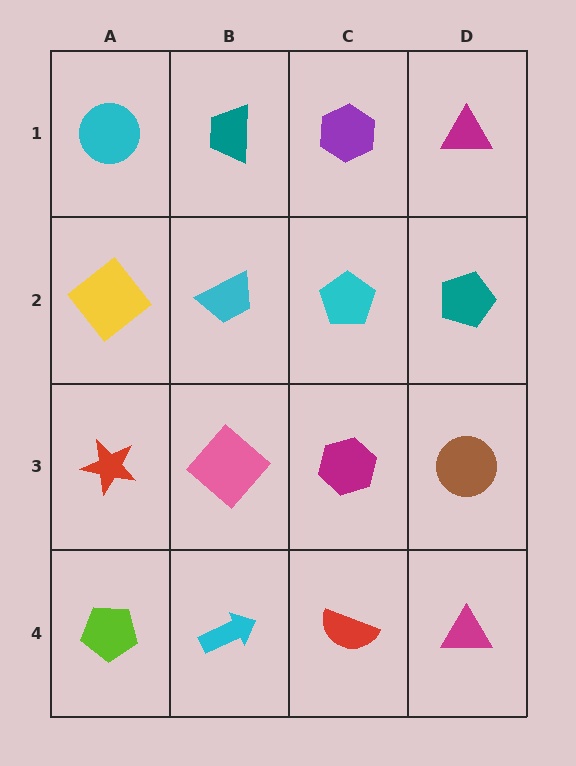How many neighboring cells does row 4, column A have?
2.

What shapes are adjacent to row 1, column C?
A cyan pentagon (row 2, column C), a teal trapezoid (row 1, column B), a magenta triangle (row 1, column D).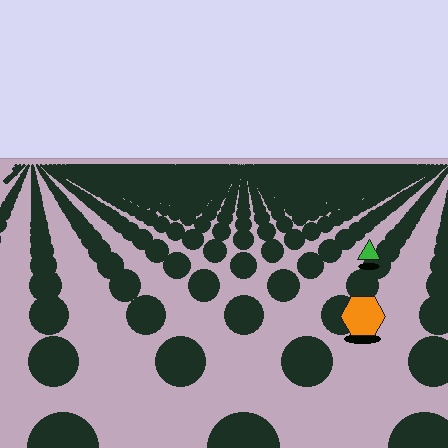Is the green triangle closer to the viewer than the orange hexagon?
No. The orange hexagon is closer — you can tell from the texture gradient: the ground texture is coarser near it.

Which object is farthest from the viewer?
The green triangle is farthest from the viewer. It appears smaller and the ground texture around it is denser.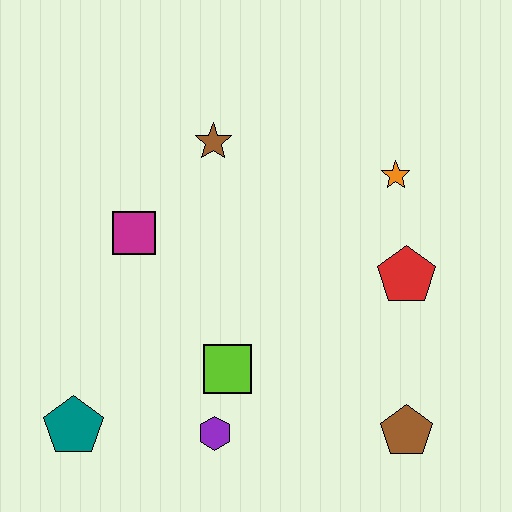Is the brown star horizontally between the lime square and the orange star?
No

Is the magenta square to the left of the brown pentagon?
Yes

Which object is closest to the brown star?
The magenta square is closest to the brown star.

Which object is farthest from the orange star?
The teal pentagon is farthest from the orange star.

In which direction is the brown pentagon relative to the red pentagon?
The brown pentagon is below the red pentagon.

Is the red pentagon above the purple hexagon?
Yes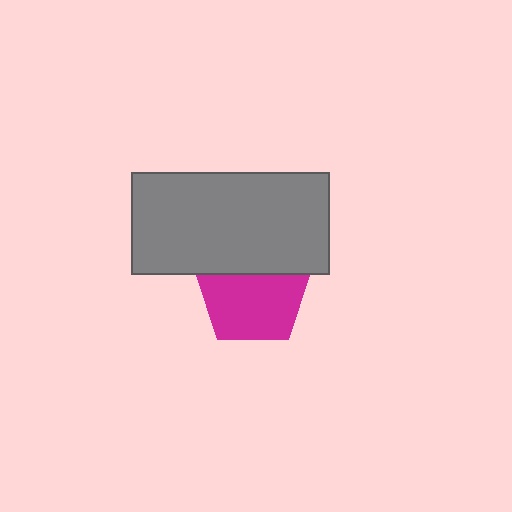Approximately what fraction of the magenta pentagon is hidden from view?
Roughly 32% of the magenta pentagon is hidden behind the gray rectangle.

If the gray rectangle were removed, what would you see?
You would see the complete magenta pentagon.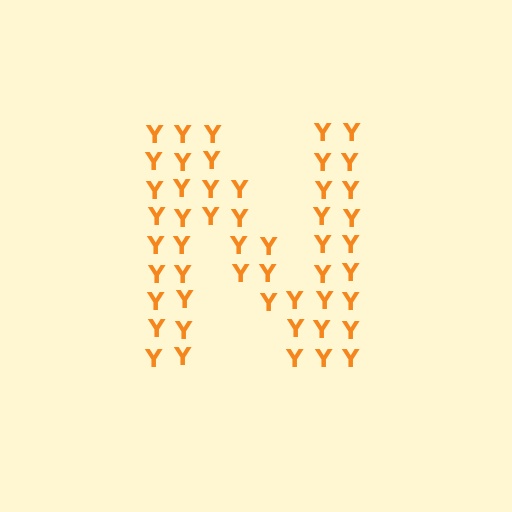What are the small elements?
The small elements are letter Y's.